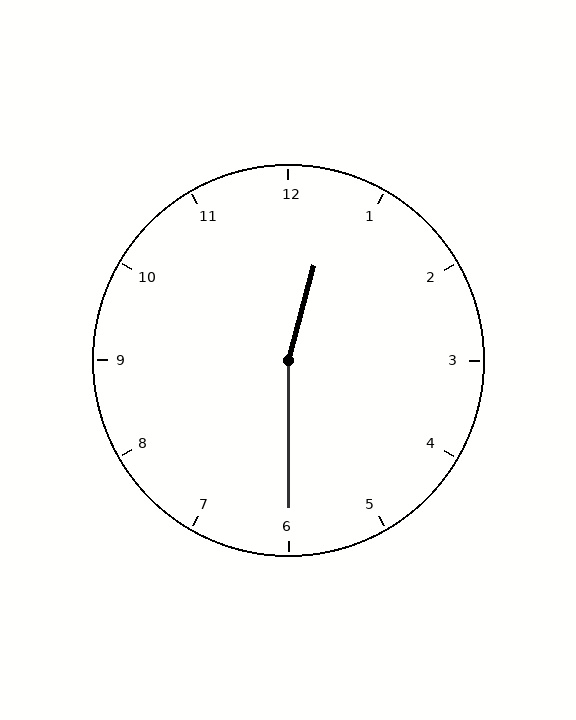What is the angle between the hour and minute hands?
Approximately 165 degrees.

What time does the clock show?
12:30.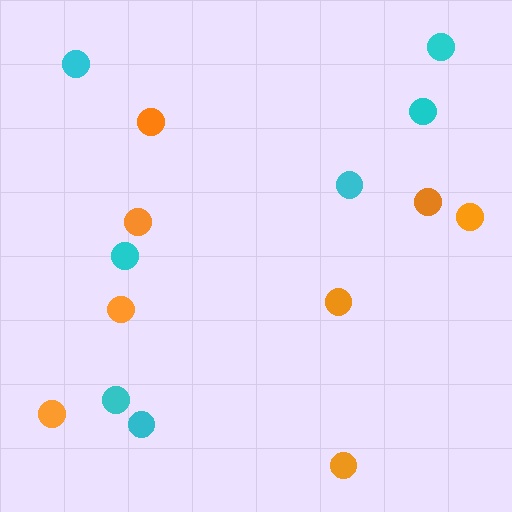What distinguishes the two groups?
There are 2 groups: one group of cyan circles (7) and one group of orange circles (8).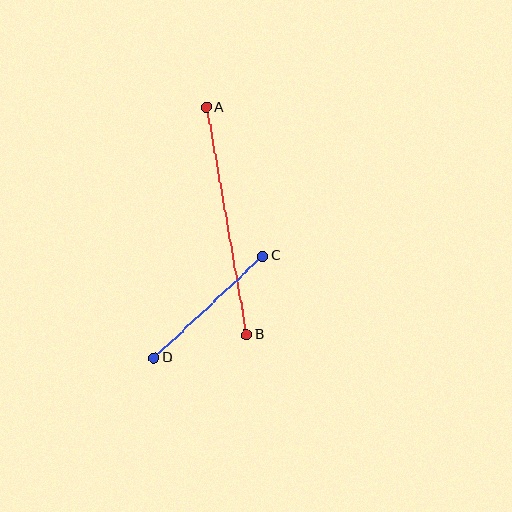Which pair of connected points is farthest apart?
Points A and B are farthest apart.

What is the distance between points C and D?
The distance is approximately 149 pixels.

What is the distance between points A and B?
The distance is approximately 230 pixels.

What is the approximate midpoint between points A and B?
The midpoint is at approximately (226, 221) pixels.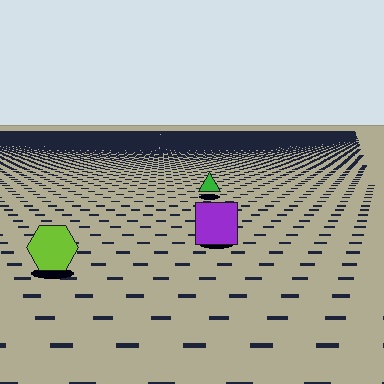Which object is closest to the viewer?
The lime hexagon is closest. The texture marks near it are larger and more spread out.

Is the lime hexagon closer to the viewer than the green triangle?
Yes. The lime hexagon is closer — you can tell from the texture gradient: the ground texture is coarser near it.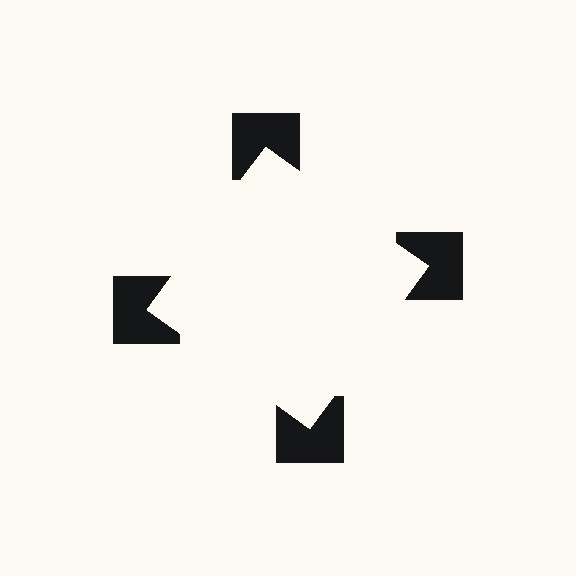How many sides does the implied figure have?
4 sides.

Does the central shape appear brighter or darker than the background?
It typically appears slightly brighter than the background, even though no actual brightness change is drawn.